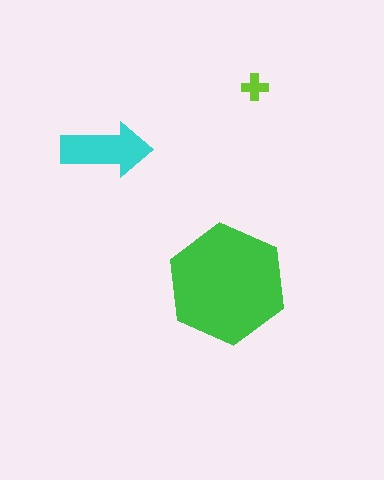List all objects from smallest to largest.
The lime cross, the cyan arrow, the green hexagon.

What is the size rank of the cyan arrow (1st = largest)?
2nd.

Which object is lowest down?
The green hexagon is bottommost.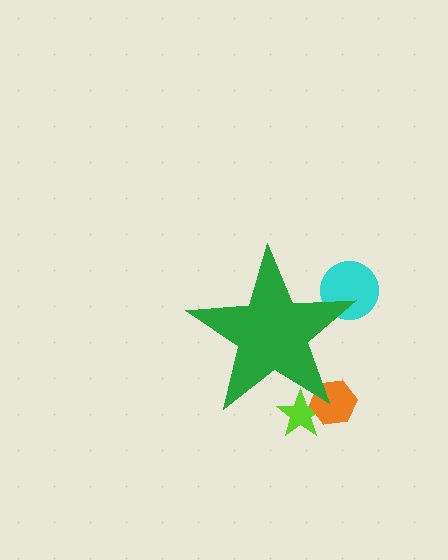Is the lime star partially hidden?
Yes, the lime star is partially hidden behind the green star.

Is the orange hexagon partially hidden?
Yes, the orange hexagon is partially hidden behind the green star.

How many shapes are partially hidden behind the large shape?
3 shapes are partially hidden.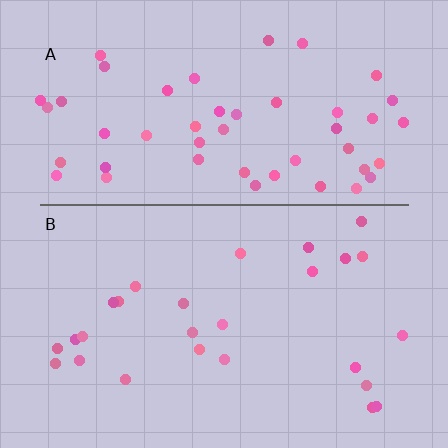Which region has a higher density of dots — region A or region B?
A (the top).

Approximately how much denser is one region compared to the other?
Approximately 1.9× — region A over region B.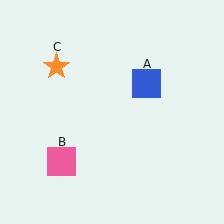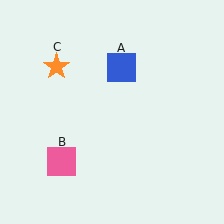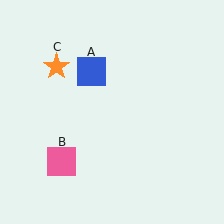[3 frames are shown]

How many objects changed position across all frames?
1 object changed position: blue square (object A).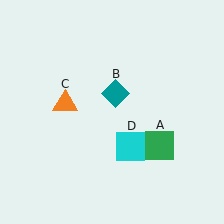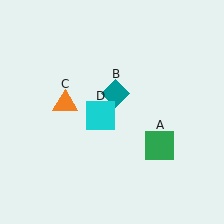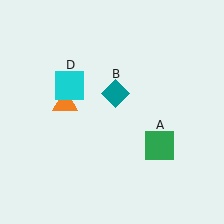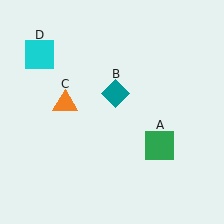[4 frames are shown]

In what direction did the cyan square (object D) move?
The cyan square (object D) moved up and to the left.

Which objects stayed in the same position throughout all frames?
Green square (object A) and teal diamond (object B) and orange triangle (object C) remained stationary.